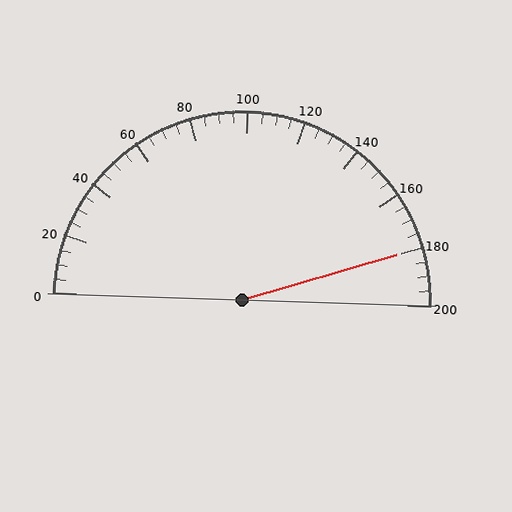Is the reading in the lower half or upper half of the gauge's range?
The reading is in the upper half of the range (0 to 200).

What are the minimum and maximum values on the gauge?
The gauge ranges from 0 to 200.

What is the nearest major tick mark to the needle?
The nearest major tick mark is 180.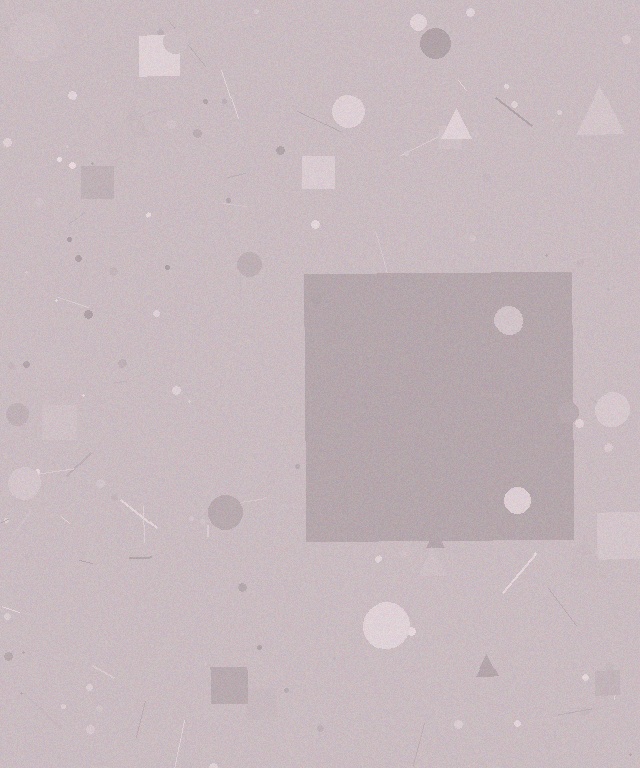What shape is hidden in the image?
A square is hidden in the image.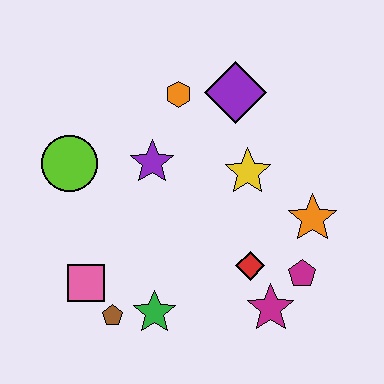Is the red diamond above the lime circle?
No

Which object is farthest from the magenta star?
The lime circle is farthest from the magenta star.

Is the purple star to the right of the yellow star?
No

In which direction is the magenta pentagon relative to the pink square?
The magenta pentagon is to the right of the pink square.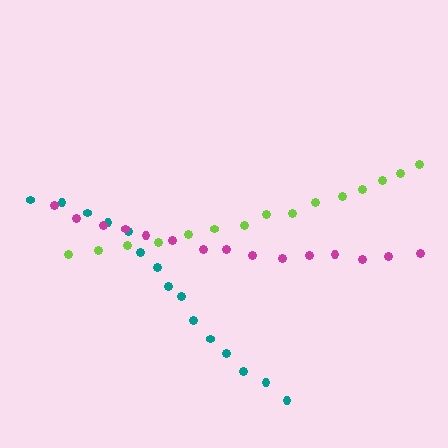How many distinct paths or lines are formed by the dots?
There are 3 distinct paths.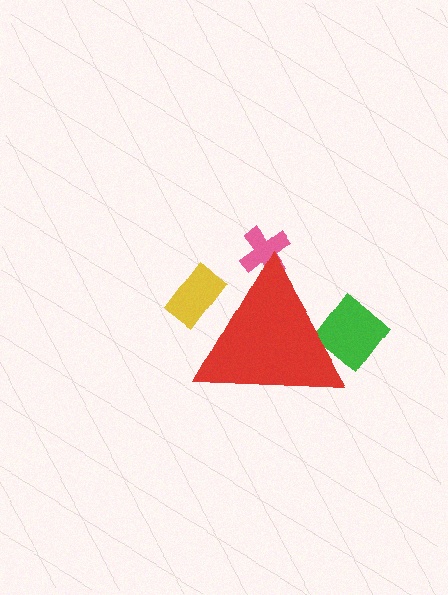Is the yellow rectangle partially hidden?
Yes, the yellow rectangle is partially hidden behind the red triangle.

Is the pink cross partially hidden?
Yes, the pink cross is partially hidden behind the red triangle.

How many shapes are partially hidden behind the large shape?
3 shapes are partially hidden.